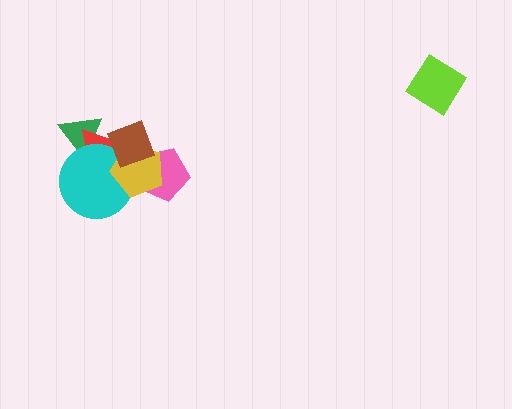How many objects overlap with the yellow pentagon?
4 objects overlap with the yellow pentagon.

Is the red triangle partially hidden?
Yes, it is partially covered by another shape.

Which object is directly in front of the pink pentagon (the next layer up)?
The yellow pentagon is directly in front of the pink pentagon.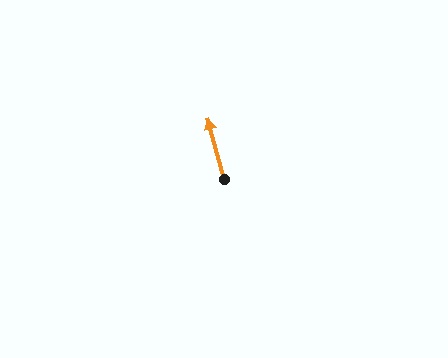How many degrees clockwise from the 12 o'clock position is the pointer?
Approximately 345 degrees.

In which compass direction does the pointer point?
North.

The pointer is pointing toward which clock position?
Roughly 11 o'clock.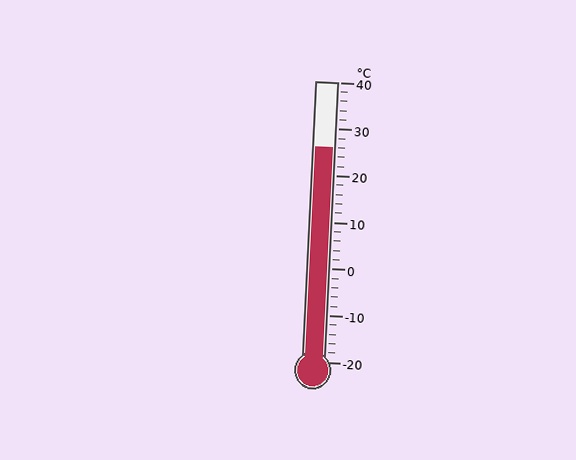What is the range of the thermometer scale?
The thermometer scale ranges from -20°C to 40°C.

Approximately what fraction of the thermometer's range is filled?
The thermometer is filled to approximately 75% of its range.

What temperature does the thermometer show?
The thermometer shows approximately 26°C.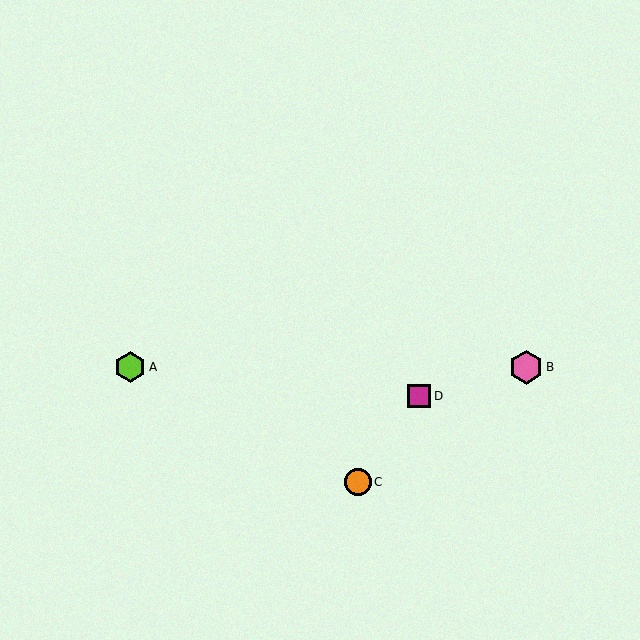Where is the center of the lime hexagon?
The center of the lime hexagon is at (130, 367).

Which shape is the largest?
The pink hexagon (labeled B) is the largest.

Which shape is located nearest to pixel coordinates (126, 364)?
The lime hexagon (labeled A) at (130, 367) is nearest to that location.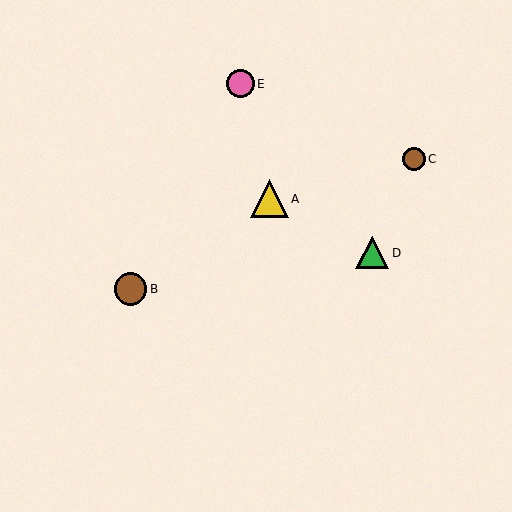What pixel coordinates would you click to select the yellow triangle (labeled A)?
Click at (269, 199) to select the yellow triangle A.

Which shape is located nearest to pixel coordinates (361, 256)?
The green triangle (labeled D) at (372, 253) is nearest to that location.